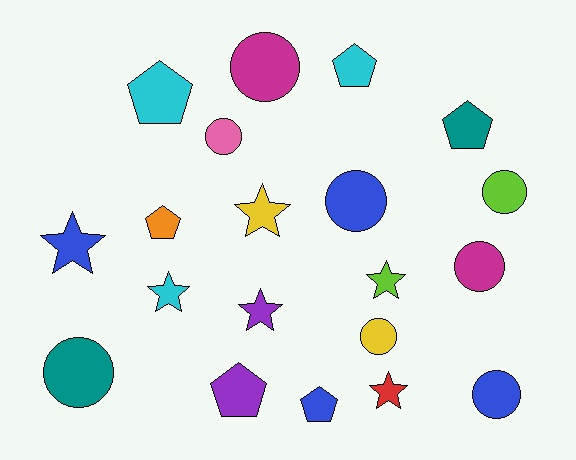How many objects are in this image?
There are 20 objects.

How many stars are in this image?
There are 6 stars.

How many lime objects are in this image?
There are 2 lime objects.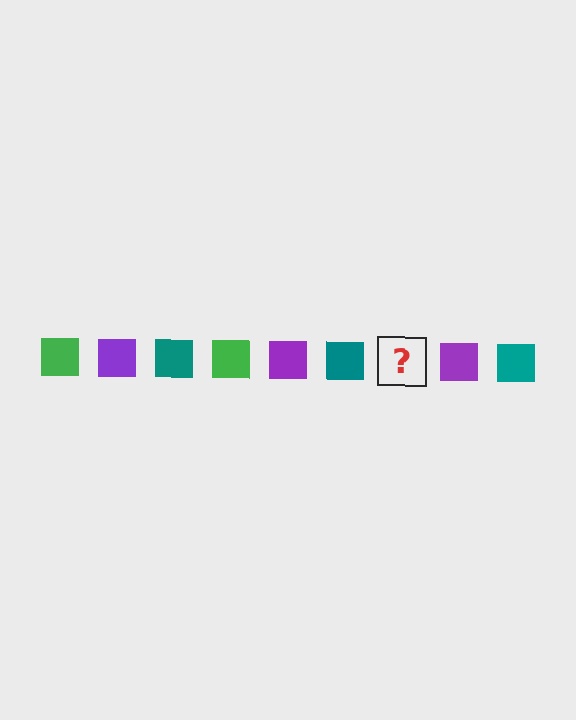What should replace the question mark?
The question mark should be replaced with a green square.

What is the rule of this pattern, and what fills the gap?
The rule is that the pattern cycles through green, purple, teal squares. The gap should be filled with a green square.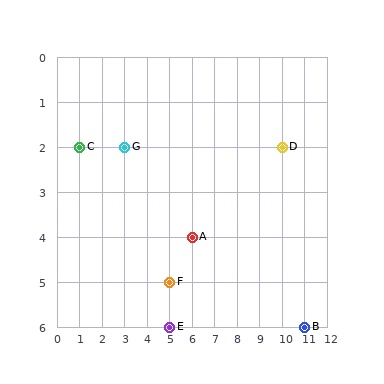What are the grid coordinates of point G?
Point G is at grid coordinates (3, 2).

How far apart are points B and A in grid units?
Points B and A are 5 columns and 2 rows apart (about 5.4 grid units diagonally).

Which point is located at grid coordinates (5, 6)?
Point E is at (5, 6).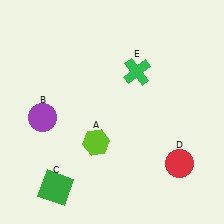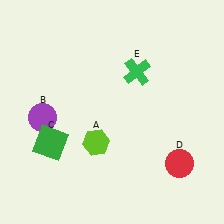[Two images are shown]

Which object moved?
The green square (C) moved up.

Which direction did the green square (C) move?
The green square (C) moved up.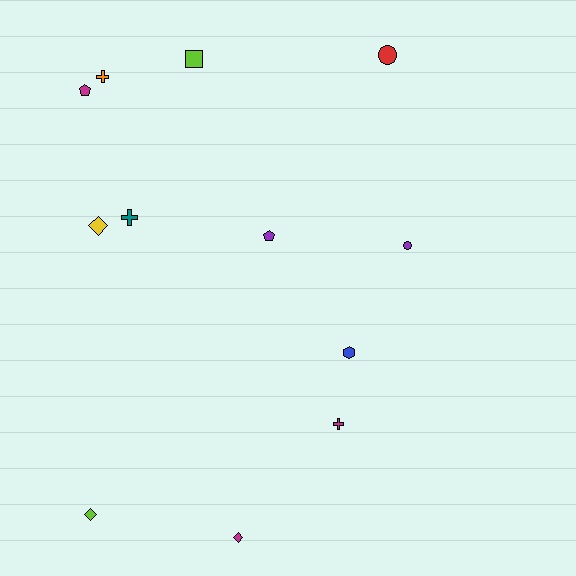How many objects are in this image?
There are 12 objects.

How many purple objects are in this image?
There are 2 purple objects.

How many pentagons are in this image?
There are 2 pentagons.